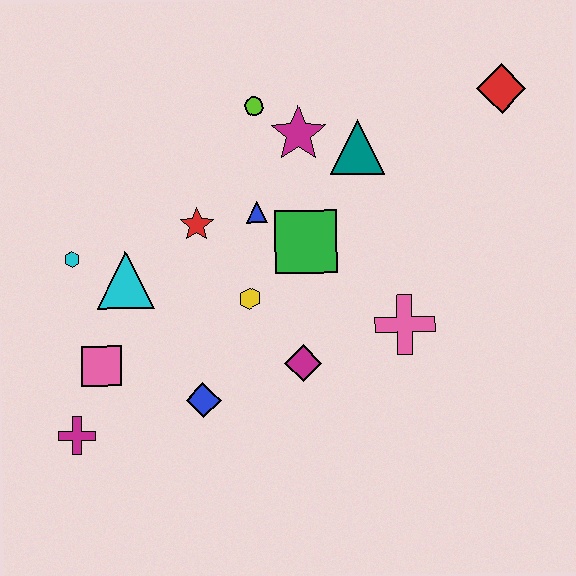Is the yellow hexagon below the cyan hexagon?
Yes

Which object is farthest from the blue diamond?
The red diamond is farthest from the blue diamond.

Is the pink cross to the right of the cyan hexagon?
Yes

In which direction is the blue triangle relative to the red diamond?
The blue triangle is to the left of the red diamond.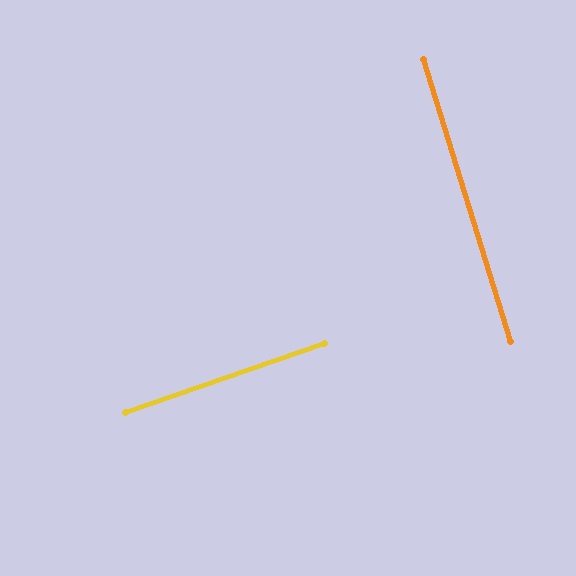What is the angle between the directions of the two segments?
Approximately 88 degrees.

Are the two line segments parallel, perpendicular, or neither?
Perpendicular — they meet at approximately 88°.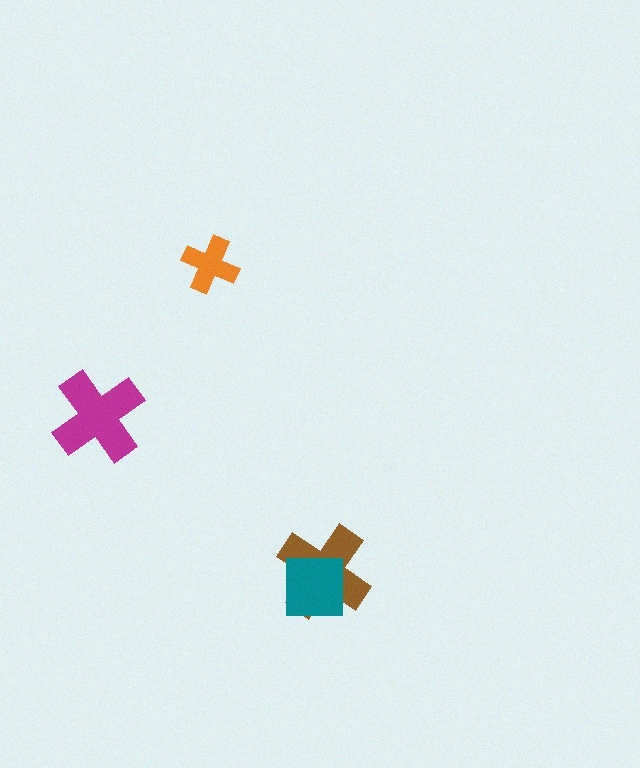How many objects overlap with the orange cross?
0 objects overlap with the orange cross.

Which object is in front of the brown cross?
The teal square is in front of the brown cross.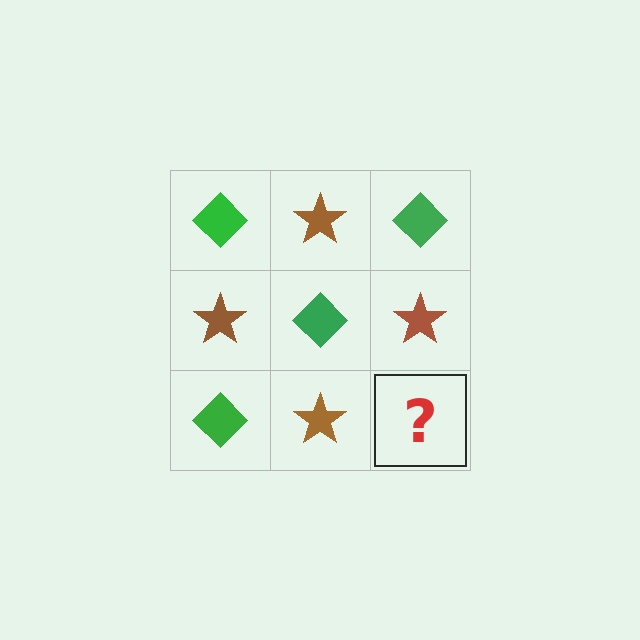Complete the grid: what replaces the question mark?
The question mark should be replaced with a green diamond.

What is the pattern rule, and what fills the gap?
The rule is that it alternates green diamond and brown star in a checkerboard pattern. The gap should be filled with a green diamond.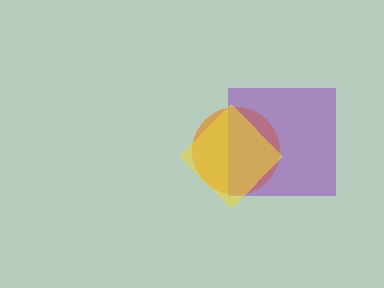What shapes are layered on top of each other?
The layered shapes are: an orange circle, a purple square, a yellow diamond.